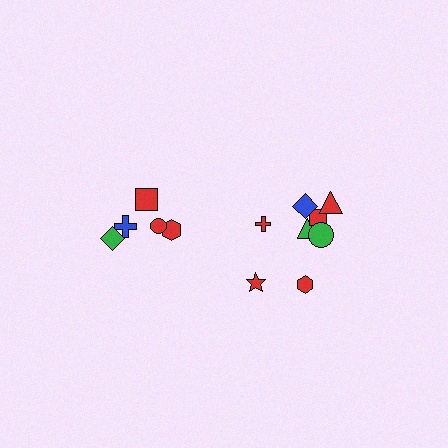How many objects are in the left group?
There are 5 objects.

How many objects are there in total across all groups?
There are 13 objects.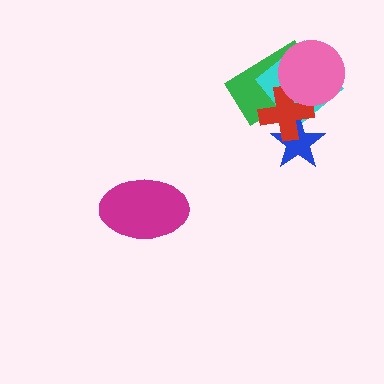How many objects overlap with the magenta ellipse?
0 objects overlap with the magenta ellipse.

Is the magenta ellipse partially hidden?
No, no other shape covers it.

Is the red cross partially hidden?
Yes, it is partially covered by another shape.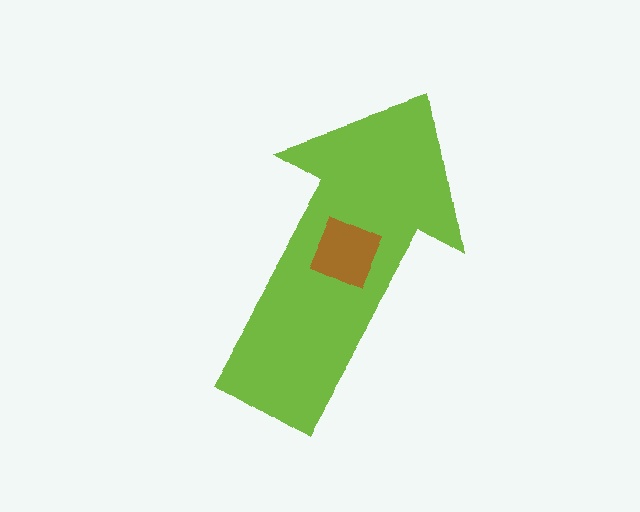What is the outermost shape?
The lime arrow.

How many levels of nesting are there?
2.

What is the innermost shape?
The brown diamond.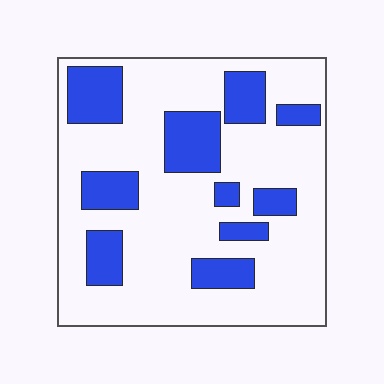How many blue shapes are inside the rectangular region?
10.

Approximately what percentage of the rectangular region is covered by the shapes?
Approximately 25%.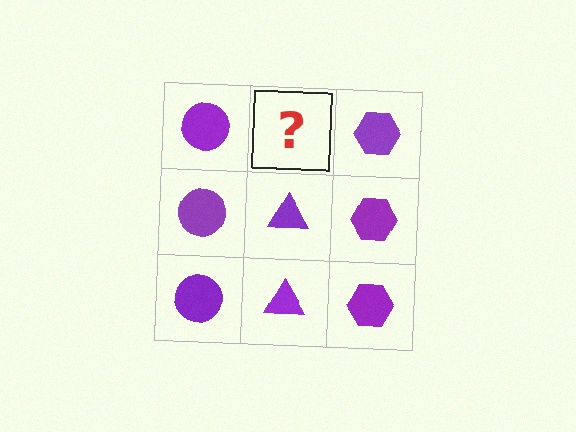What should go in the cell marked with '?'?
The missing cell should contain a purple triangle.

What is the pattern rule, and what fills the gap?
The rule is that each column has a consistent shape. The gap should be filled with a purple triangle.